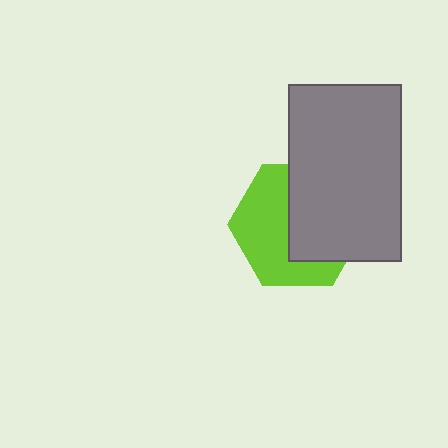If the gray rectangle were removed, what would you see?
You would see the complete lime hexagon.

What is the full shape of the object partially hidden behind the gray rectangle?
The partially hidden object is a lime hexagon.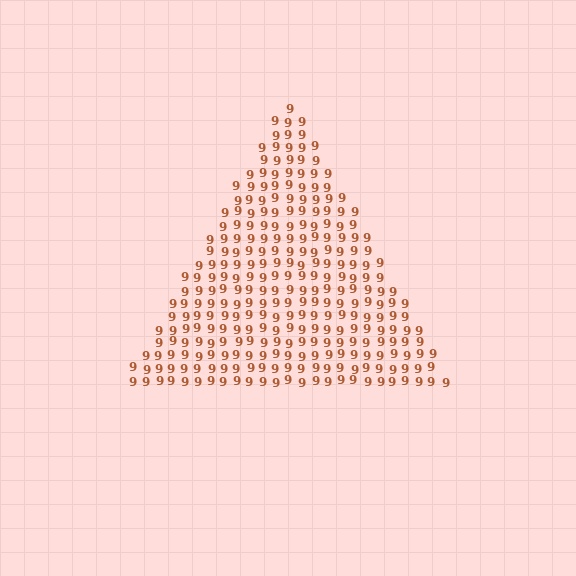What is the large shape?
The large shape is a triangle.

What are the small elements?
The small elements are digit 9's.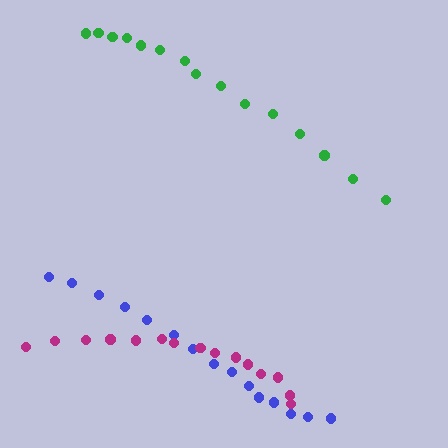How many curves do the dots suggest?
There are 3 distinct paths.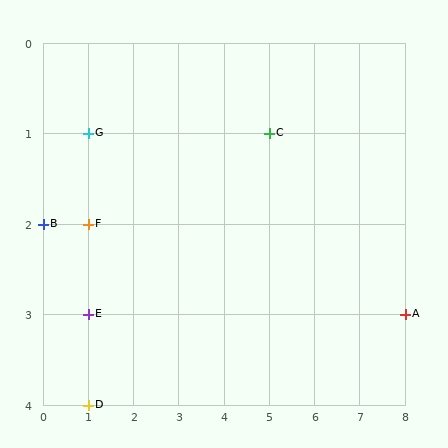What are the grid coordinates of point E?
Point E is at grid coordinates (1, 3).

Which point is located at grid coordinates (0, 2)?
Point B is at (0, 2).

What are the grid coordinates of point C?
Point C is at grid coordinates (5, 1).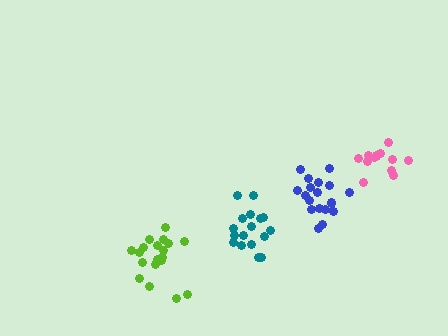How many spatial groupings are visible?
There are 4 spatial groupings.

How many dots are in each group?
Group 1: 17 dots, Group 2: 19 dots, Group 3: 13 dots, Group 4: 19 dots (68 total).